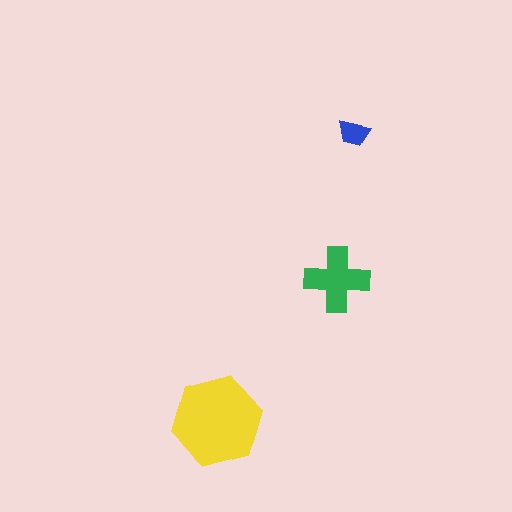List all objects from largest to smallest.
The yellow hexagon, the green cross, the blue trapezoid.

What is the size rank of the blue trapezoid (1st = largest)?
3rd.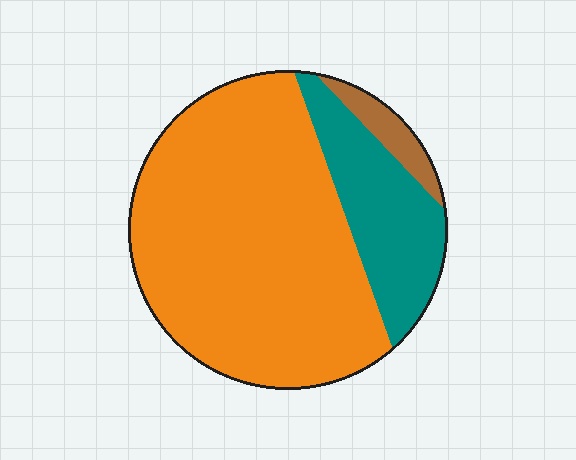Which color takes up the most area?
Orange, at roughly 75%.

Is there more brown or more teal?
Teal.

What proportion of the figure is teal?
Teal covers 22% of the figure.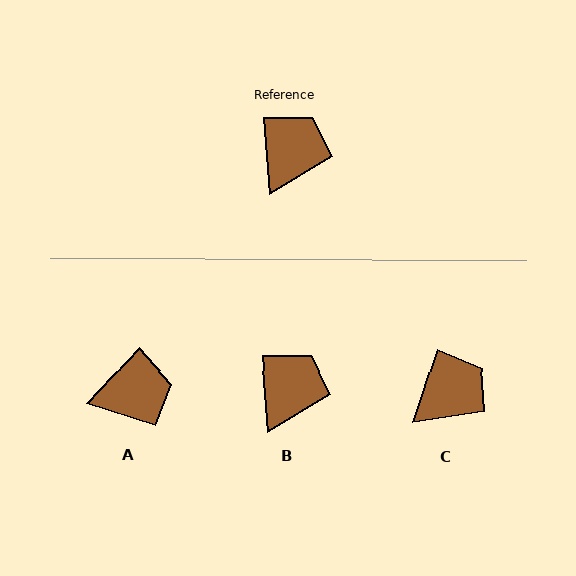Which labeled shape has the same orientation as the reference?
B.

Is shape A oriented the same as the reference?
No, it is off by about 48 degrees.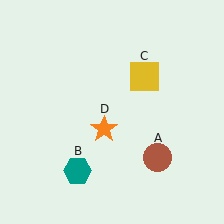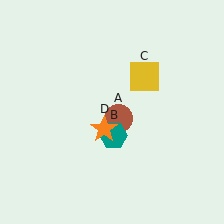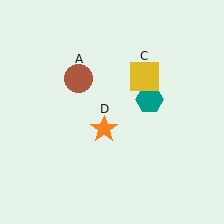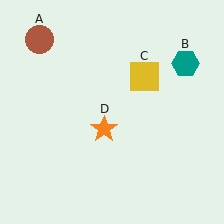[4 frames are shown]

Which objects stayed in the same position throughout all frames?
Yellow square (object C) and orange star (object D) remained stationary.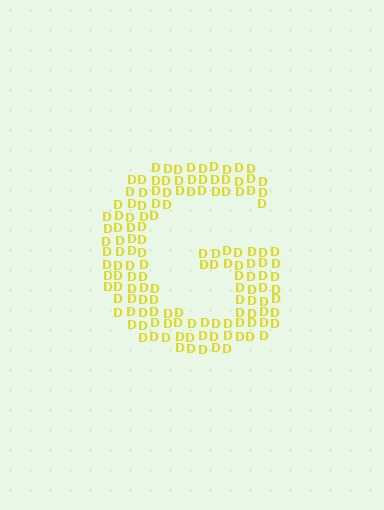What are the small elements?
The small elements are letter D's.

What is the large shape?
The large shape is the letter G.